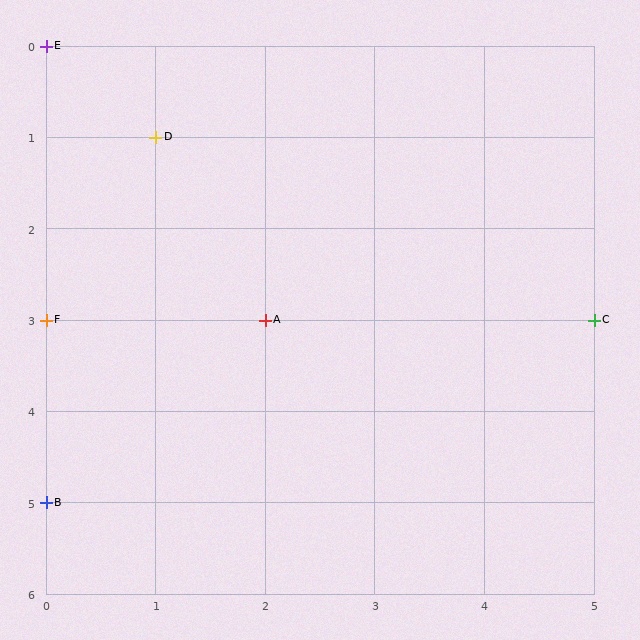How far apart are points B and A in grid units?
Points B and A are 2 columns and 2 rows apart (about 2.8 grid units diagonally).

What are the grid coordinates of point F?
Point F is at grid coordinates (0, 3).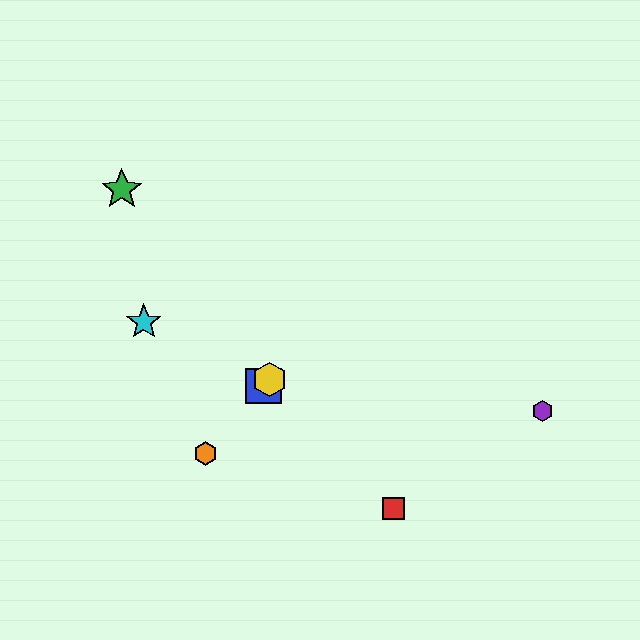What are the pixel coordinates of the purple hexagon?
The purple hexagon is at (542, 411).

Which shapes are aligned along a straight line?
The blue square, the yellow hexagon, the orange hexagon are aligned along a straight line.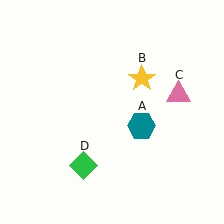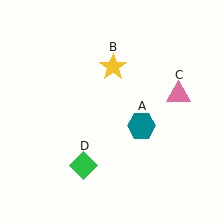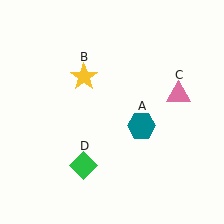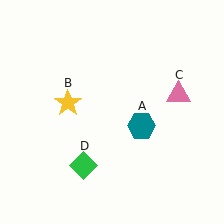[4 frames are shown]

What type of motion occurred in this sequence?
The yellow star (object B) rotated counterclockwise around the center of the scene.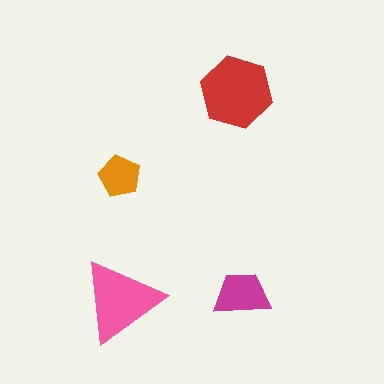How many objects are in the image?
There are 4 objects in the image.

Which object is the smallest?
The orange pentagon.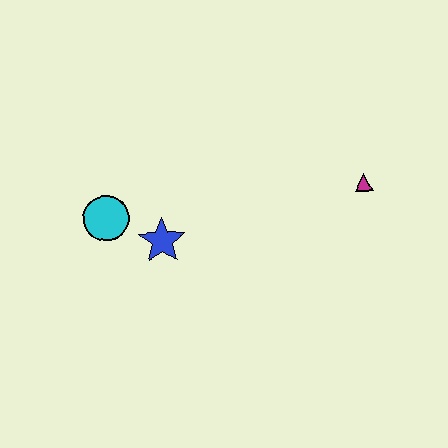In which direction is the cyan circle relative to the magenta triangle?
The cyan circle is to the left of the magenta triangle.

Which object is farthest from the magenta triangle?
The cyan circle is farthest from the magenta triangle.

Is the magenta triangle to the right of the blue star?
Yes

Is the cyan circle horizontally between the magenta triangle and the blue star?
No